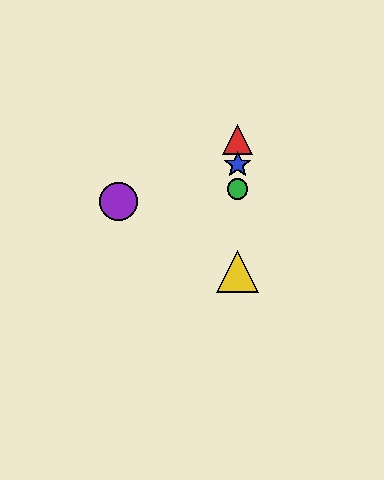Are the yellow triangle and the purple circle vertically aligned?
No, the yellow triangle is at x≈238 and the purple circle is at x≈119.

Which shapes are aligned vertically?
The red triangle, the blue star, the green circle, the yellow triangle are aligned vertically.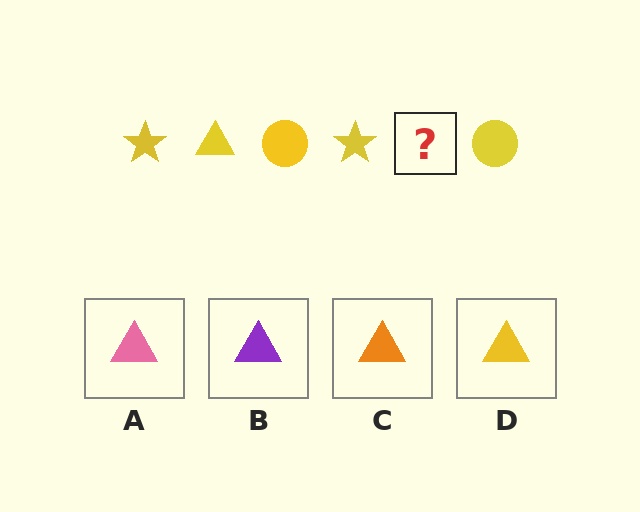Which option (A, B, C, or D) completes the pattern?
D.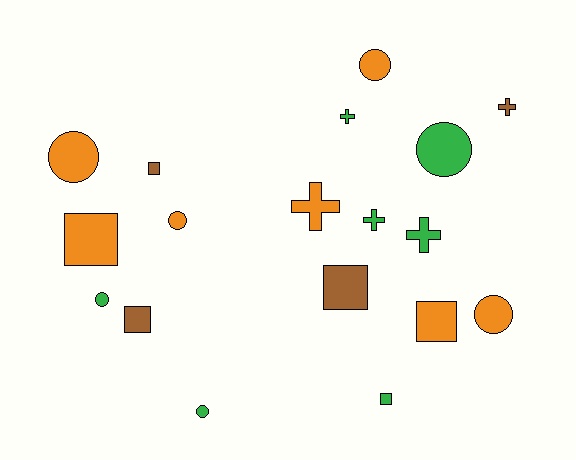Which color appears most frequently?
Green, with 7 objects.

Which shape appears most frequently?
Circle, with 7 objects.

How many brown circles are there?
There are no brown circles.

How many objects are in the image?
There are 18 objects.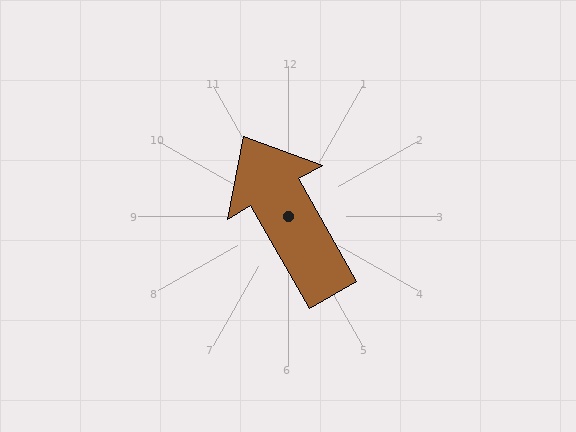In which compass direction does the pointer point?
Northwest.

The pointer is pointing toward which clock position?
Roughly 11 o'clock.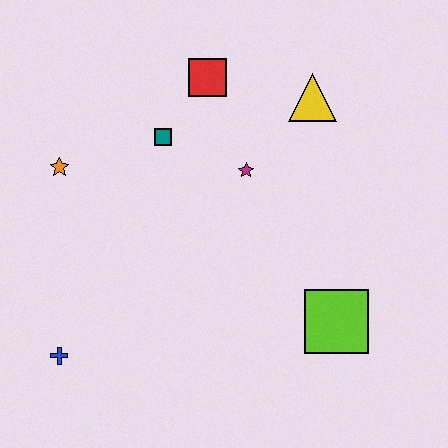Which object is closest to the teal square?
The red square is closest to the teal square.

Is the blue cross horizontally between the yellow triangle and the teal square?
No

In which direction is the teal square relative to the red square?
The teal square is below the red square.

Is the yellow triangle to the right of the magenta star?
Yes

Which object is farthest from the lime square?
The orange star is farthest from the lime square.